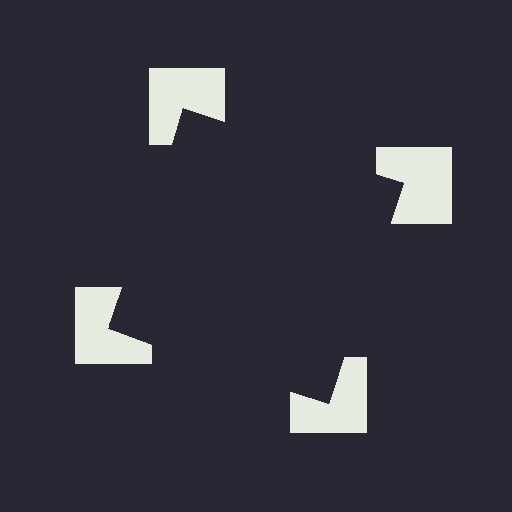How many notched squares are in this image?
There are 4 — one at each vertex of the illusory square.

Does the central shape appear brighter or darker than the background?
It typically appears slightly darker than the background, even though no actual brightness change is drawn.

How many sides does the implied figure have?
4 sides.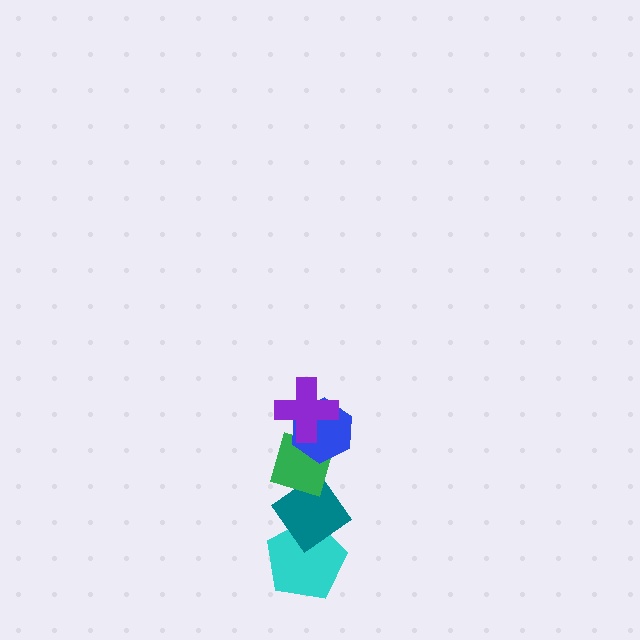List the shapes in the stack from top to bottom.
From top to bottom: the purple cross, the blue hexagon, the green diamond, the teal diamond, the cyan pentagon.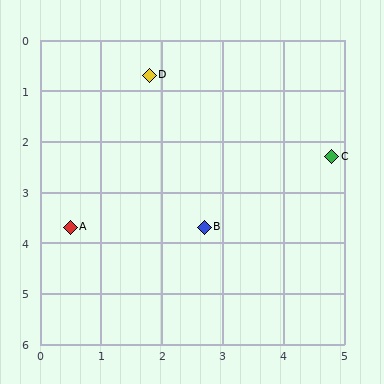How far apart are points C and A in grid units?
Points C and A are about 4.5 grid units apart.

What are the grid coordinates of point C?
Point C is at approximately (4.8, 2.3).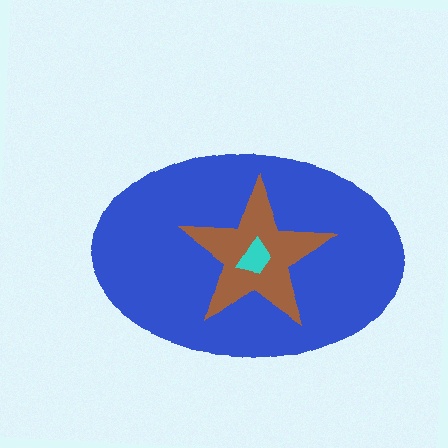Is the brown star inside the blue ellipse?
Yes.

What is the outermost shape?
The blue ellipse.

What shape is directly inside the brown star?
The cyan trapezoid.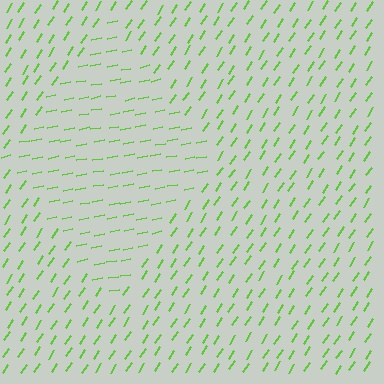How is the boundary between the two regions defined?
The boundary is defined purely by a change in line orientation (approximately 45 degrees difference). All lines are the same color and thickness.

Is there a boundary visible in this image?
Yes, there is a texture boundary formed by a change in line orientation.